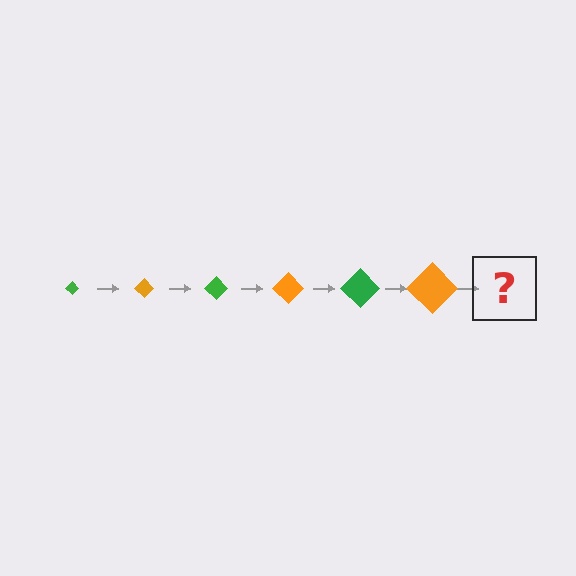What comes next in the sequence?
The next element should be a green diamond, larger than the previous one.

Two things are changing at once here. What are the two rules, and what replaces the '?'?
The two rules are that the diamond grows larger each step and the color cycles through green and orange. The '?' should be a green diamond, larger than the previous one.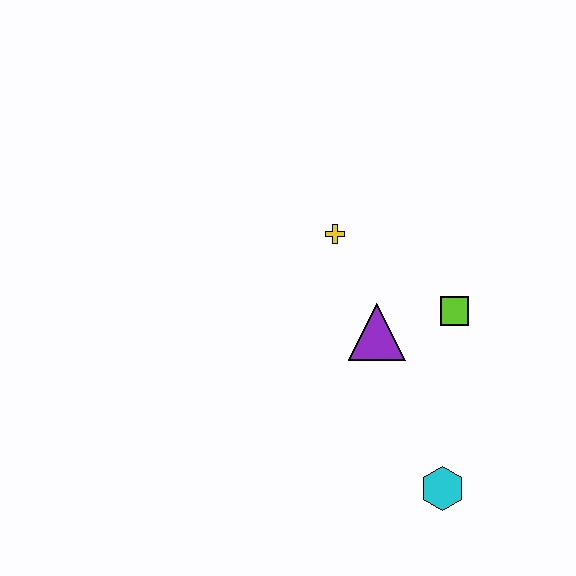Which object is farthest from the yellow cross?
The cyan hexagon is farthest from the yellow cross.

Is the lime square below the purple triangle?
No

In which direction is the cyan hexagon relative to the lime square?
The cyan hexagon is below the lime square.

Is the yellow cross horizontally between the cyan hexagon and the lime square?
No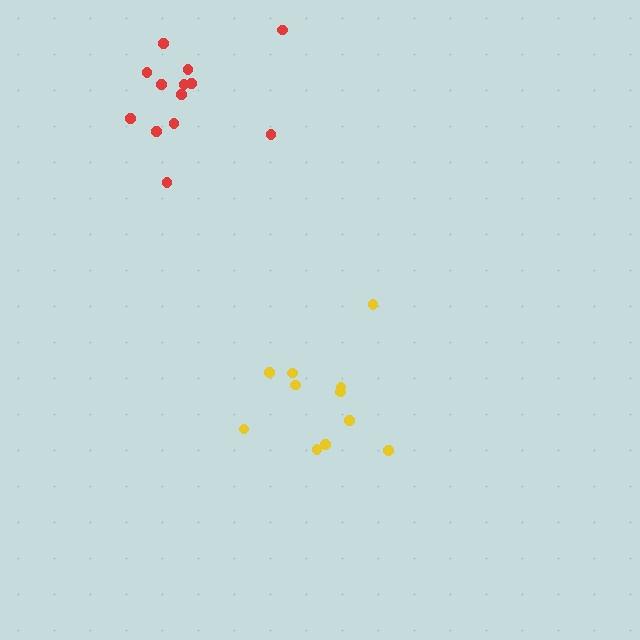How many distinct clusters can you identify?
There are 2 distinct clusters.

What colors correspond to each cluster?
The clusters are colored: red, yellow.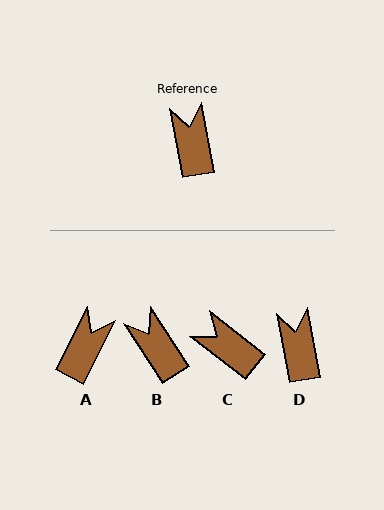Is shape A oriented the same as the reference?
No, it is off by about 37 degrees.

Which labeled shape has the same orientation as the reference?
D.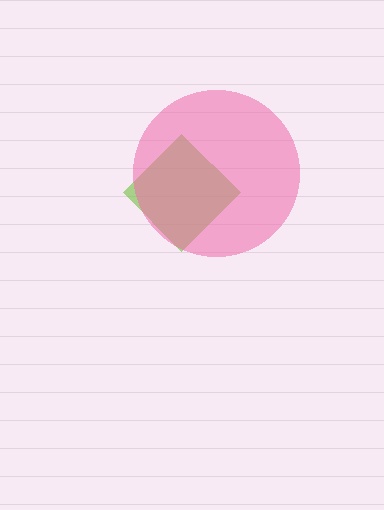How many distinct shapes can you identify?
There are 2 distinct shapes: a lime diamond, a pink circle.